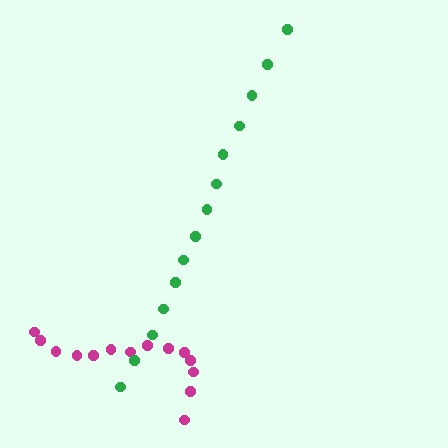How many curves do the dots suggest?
There are 2 distinct paths.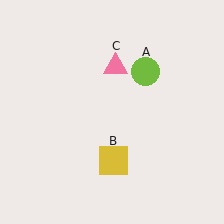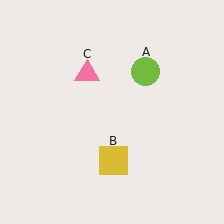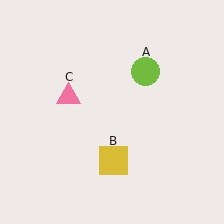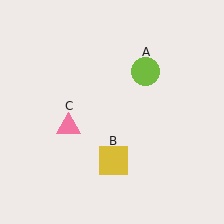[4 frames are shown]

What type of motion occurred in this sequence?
The pink triangle (object C) rotated counterclockwise around the center of the scene.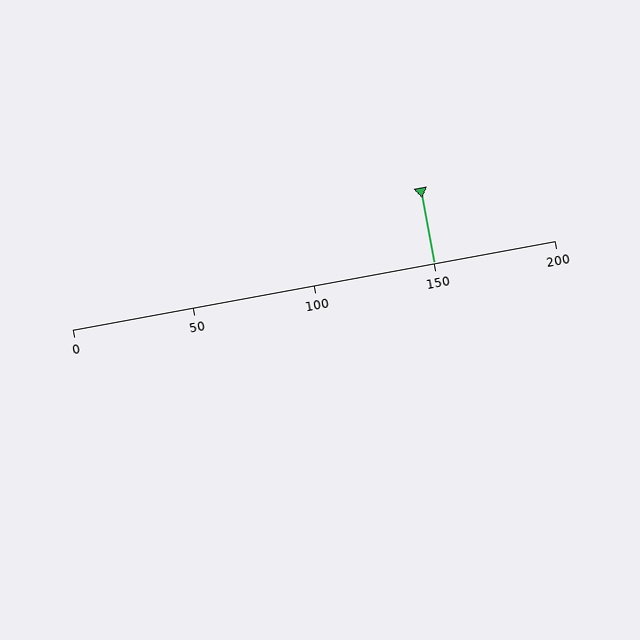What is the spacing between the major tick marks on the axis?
The major ticks are spaced 50 apart.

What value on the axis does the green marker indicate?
The marker indicates approximately 150.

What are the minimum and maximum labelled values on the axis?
The axis runs from 0 to 200.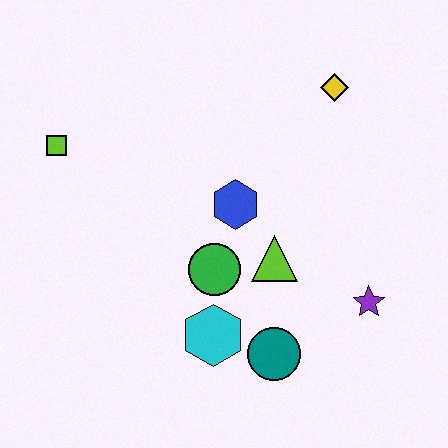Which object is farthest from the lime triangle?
The lime square is farthest from the lime triangle.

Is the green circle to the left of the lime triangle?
Yes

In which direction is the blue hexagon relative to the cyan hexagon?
The blue hexagon is above the cyan hexagon.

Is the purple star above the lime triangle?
No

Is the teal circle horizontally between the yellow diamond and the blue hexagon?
Yes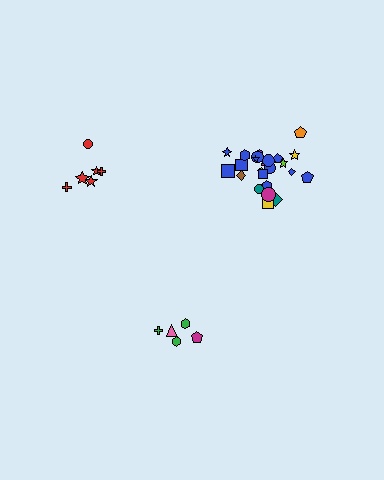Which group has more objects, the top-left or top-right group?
The top-right group.